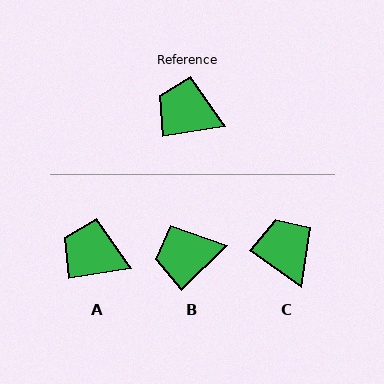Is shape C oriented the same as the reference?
No, it is off by about 44 degrees.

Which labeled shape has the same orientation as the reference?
A.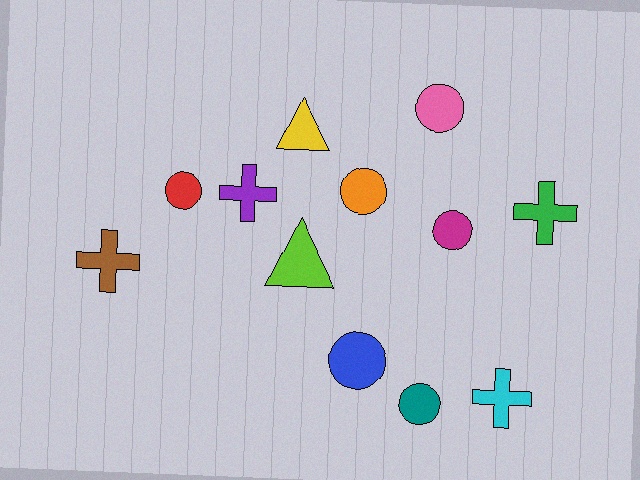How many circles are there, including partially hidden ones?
There are 6 circles.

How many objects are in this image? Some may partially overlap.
There are 12 objects.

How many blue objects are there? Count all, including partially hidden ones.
There is 1 blue object.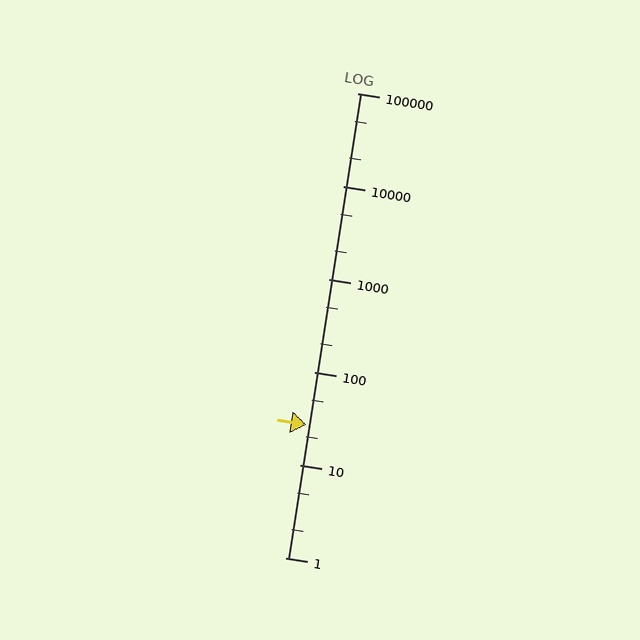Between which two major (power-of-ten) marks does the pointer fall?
The pointer is between 10 and 100.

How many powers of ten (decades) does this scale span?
The scale spans 5 decades, from 1 to 100000.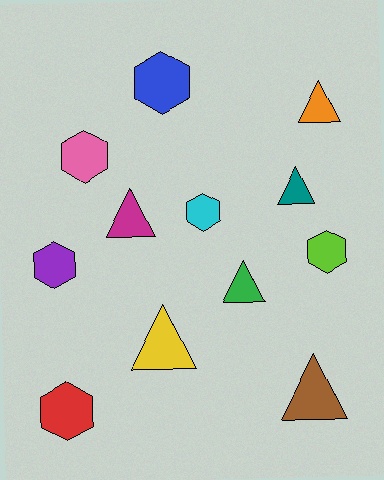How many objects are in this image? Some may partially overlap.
There are 12 objects.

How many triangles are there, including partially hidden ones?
There are 6 triangles.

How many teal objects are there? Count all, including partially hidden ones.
There is 1 teal object.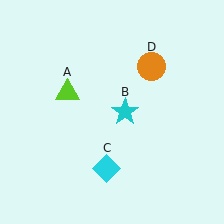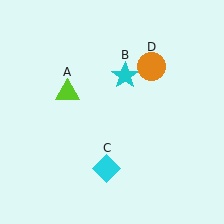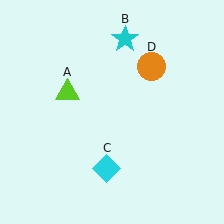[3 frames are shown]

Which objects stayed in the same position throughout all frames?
Lime triangle (object A) and cyan diamond (object C) and orange circle (object D) remained stationary.